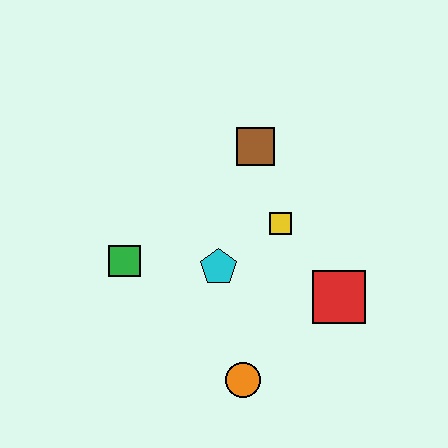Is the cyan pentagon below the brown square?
Yes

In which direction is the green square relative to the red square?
The green square is to the left of the red square.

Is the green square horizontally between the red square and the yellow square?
No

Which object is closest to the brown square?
The yellow square is closest to the brown square.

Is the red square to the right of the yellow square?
Yes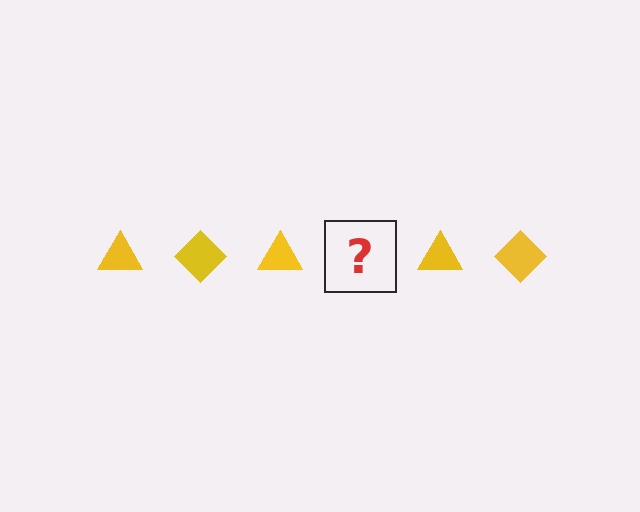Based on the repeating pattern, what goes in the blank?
The blank should be a yellow diamond.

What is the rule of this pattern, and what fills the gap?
The rule is that the pattern cycles through triangle, diamond shapes in yellow. The gap should be filled with a yellow diamond.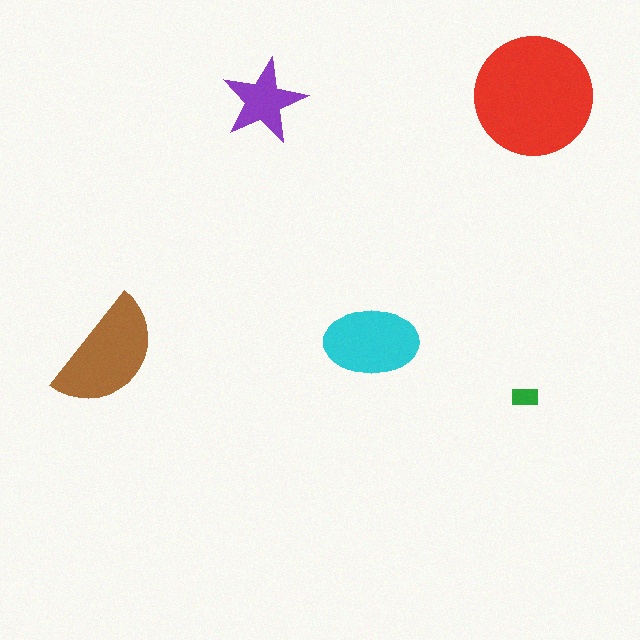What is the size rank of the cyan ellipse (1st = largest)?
3rd.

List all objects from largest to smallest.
The red circle, the brown semicircle, the cyan ellipse, the purple star, the green rectangle.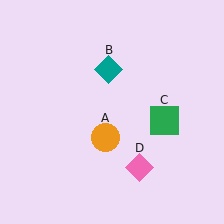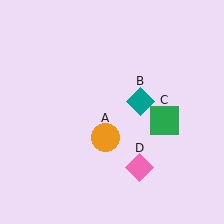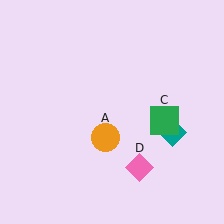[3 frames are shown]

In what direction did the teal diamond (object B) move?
The teal diamond (object B) moved down and to the right.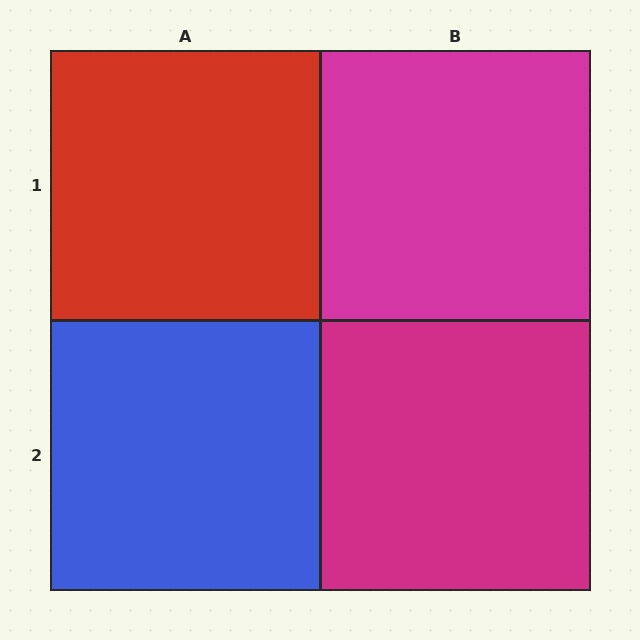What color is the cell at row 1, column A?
Red.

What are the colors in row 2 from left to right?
Blue, magenta.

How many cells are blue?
1 cell is blue.